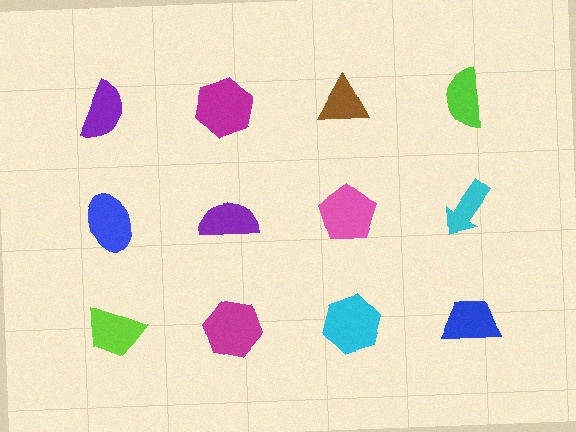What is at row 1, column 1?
A purple semicircle.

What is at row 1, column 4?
A lime semicircle.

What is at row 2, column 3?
A pink pentagon.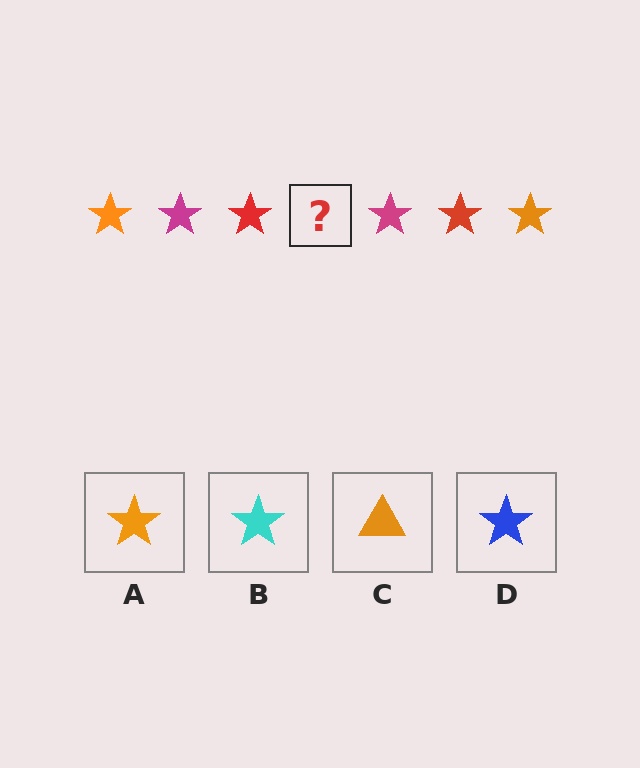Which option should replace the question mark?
Option A.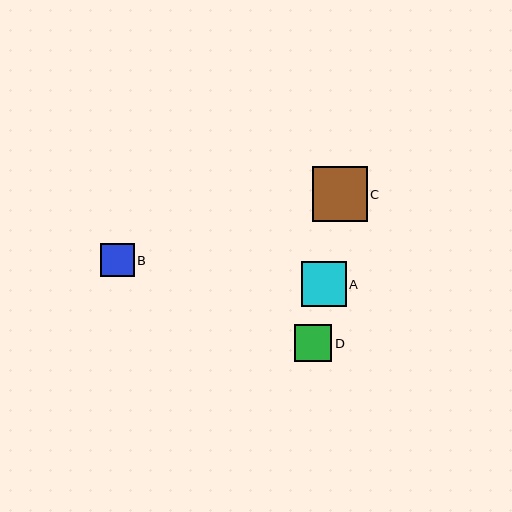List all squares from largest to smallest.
From largest to smallest: C, A, D, B.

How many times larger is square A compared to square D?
Square A is approximately 1.2 times the size of square D.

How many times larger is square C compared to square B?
Square C is approximately 1.6 times the size of square B.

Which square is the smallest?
Square B is the smallest with a size of approximately 34 pixels.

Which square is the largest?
Square C is the largest with a size of approximately 55 pixels.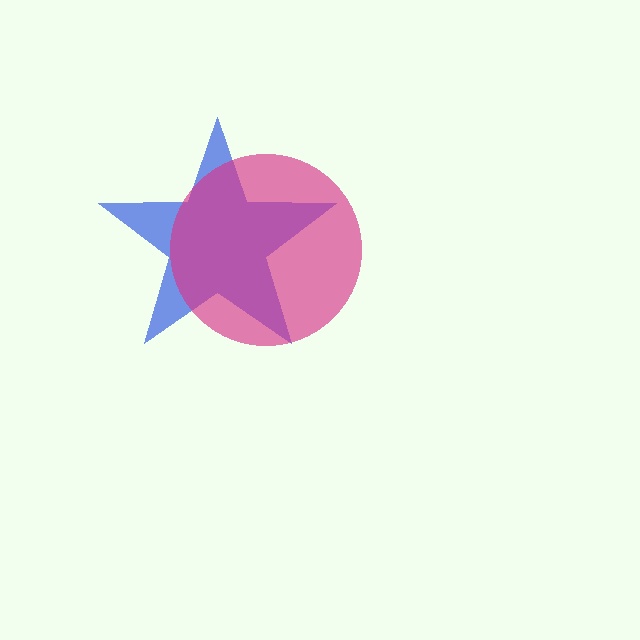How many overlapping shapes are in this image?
There are 2 overlapping shapes in the image.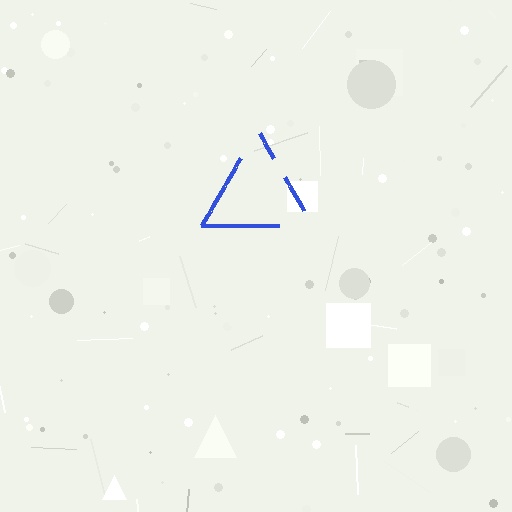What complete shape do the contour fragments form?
The contour fragments form a triangle.